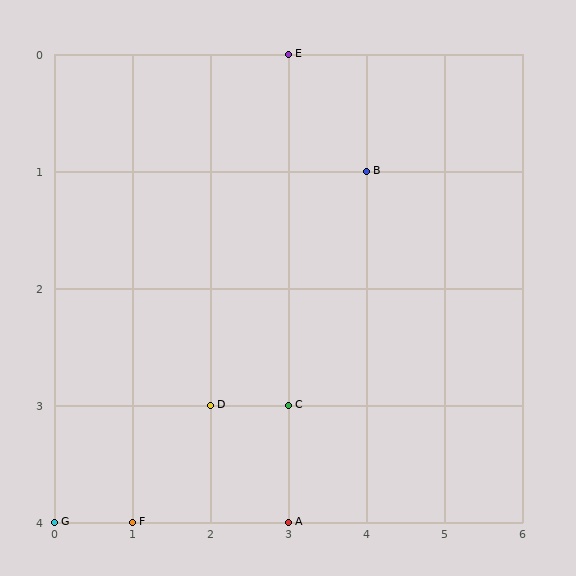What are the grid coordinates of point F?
Point F is at grid coordinates (1, 4).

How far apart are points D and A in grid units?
Points D and A are 1 column and 1 row apart (about 1.4 grid units diagonally).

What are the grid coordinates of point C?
Point C is at grid coordinates (3, 3).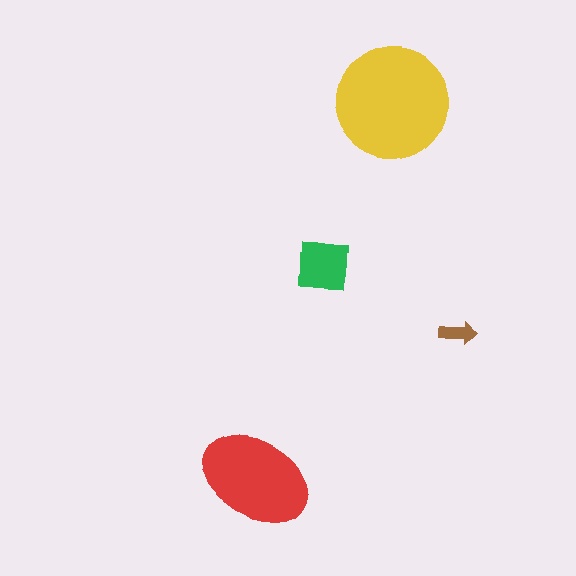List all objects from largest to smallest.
The yellow circle, the red ellipse, the green square, the brown arrow.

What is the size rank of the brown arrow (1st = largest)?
4th.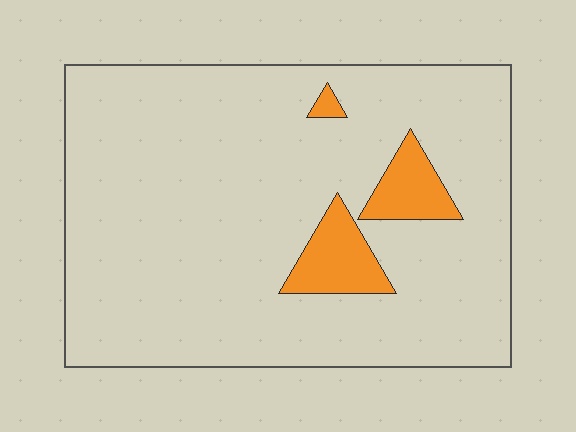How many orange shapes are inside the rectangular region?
3.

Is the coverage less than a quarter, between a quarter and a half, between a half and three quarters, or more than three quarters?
Less than a quarter.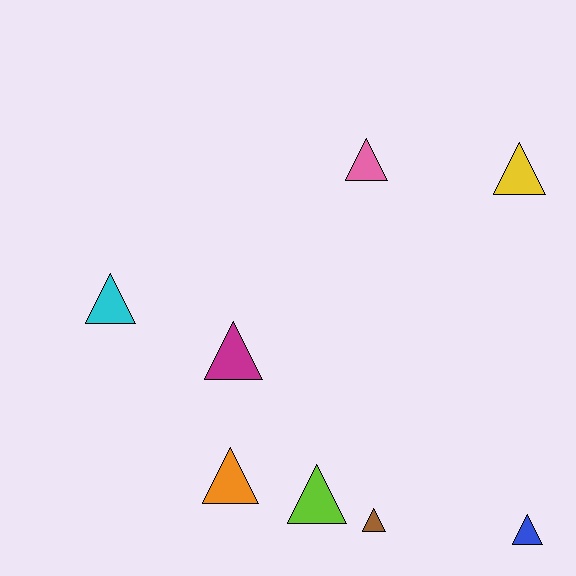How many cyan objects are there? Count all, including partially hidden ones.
There is 1 cyan object.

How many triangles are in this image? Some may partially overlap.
There are 8 triangles.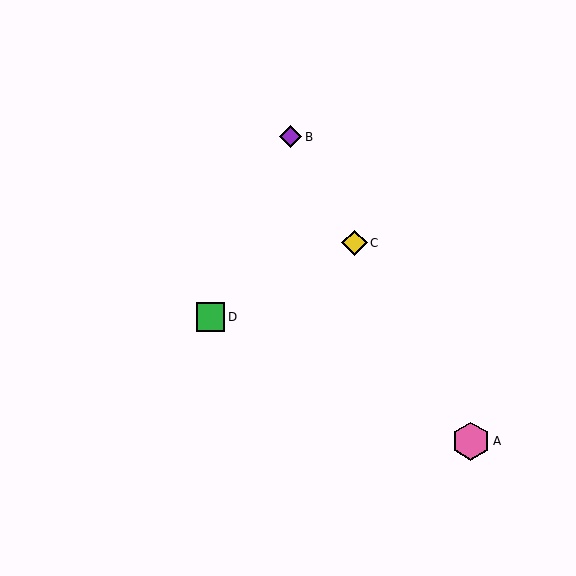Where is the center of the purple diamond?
The center of the purple diamond is at (291, 137).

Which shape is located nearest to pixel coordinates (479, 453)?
The pink hexagon (labeled A) at (471, 441) is nearest to that location.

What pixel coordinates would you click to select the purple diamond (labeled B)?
Click at (291, 137) to select the purple diamond B.